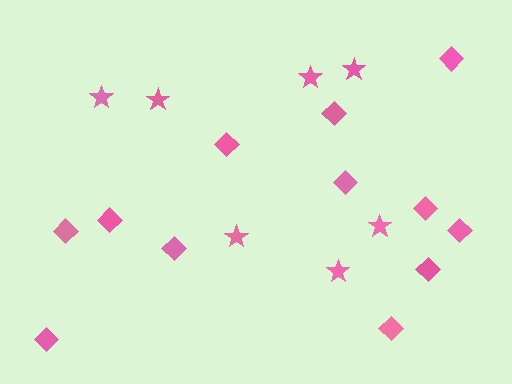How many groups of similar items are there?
There are 2 groups: one group of stars (7) and one group of diamonds (12).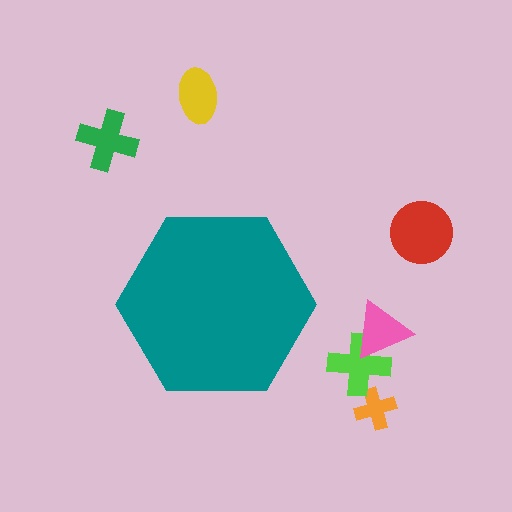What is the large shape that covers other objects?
A teal hexagon.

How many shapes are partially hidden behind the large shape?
0 shapes are partially hidden.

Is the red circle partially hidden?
No, the red circle is fully visible.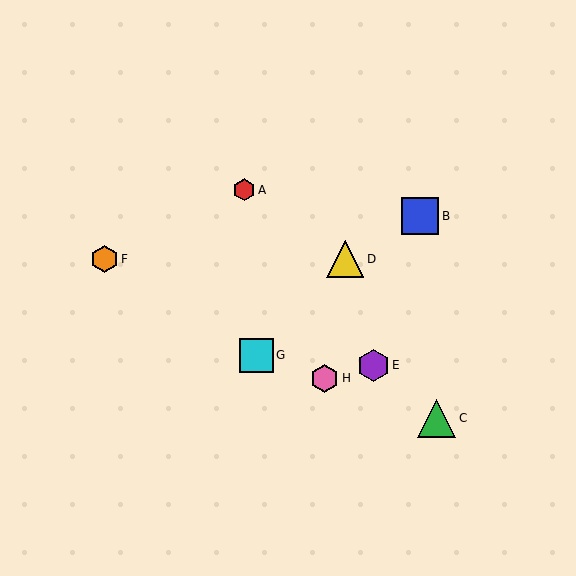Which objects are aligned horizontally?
Objects D, F are aligned horizontally.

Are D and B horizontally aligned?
No, D is at y≈259 and B is at y≈216.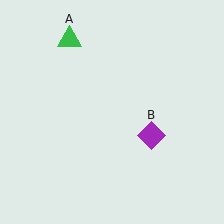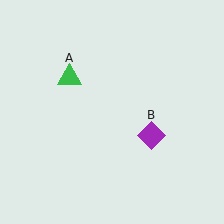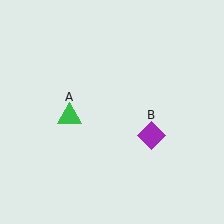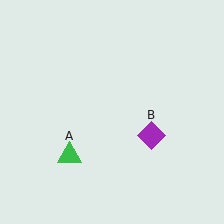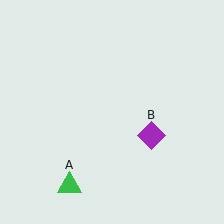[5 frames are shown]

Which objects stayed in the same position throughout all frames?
Purple diamond (object B) remained stationary.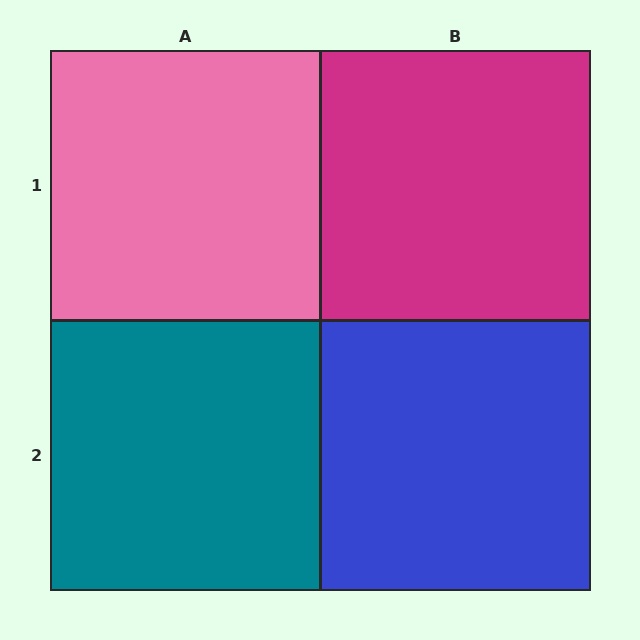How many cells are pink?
1 cell is pink.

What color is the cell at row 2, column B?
Blue.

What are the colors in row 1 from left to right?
Pink, magenta.